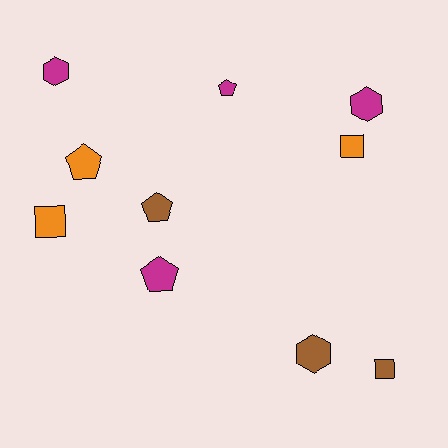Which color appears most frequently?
Magenta, with 4 objects.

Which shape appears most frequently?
Pentagon, with 4 objects.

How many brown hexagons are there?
There is 1 brown hexagon.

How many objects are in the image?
There are 10 objects.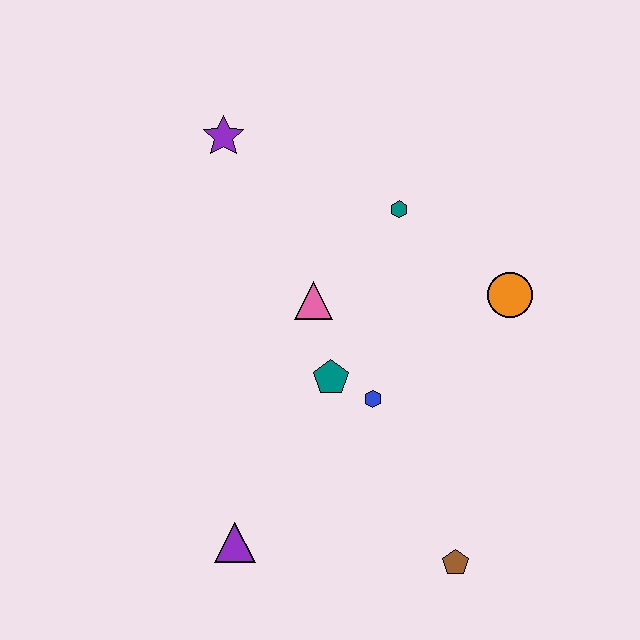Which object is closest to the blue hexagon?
The teal pentagon is closest to the blue hexagon.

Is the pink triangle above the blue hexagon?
Yes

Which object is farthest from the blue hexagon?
The purple star is farthest from the blue hexagon.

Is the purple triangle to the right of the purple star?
Yes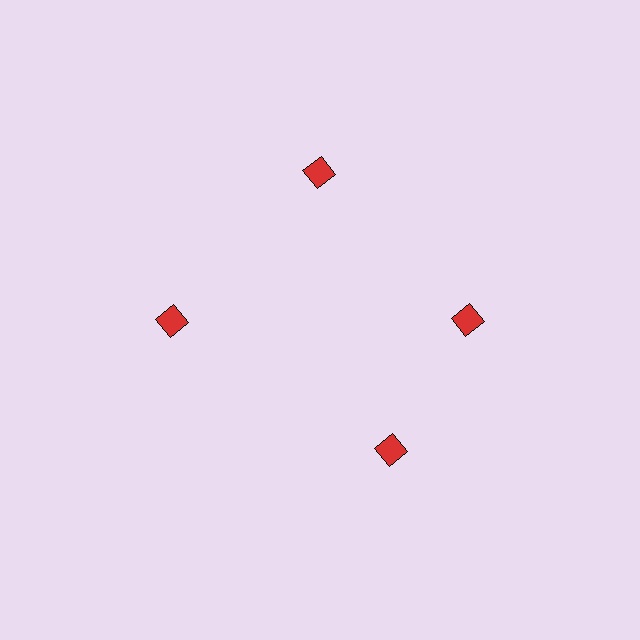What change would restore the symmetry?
The symmetry would be restored by rotating it back into even spacing with its neighbors so that all 4 diamonds sit at equal angles and equal distance from the center.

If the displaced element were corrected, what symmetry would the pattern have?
It would have 4-fold rotational symmetry — the pattern would map onto itself every 90 degrees.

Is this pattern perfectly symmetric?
No. The 4 red diamonds are arranged in a ring, but one element near the 6 o'clock position is rotated out of alignment along the ring, breaking the 4-fold rotational symmetry.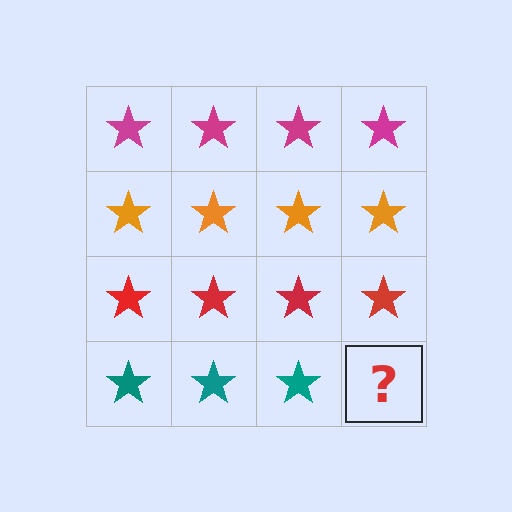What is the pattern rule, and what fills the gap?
The rule is that each row has a consistent color. The gap should be filled with a teal star.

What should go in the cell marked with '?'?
The missing cell should contain a teal star.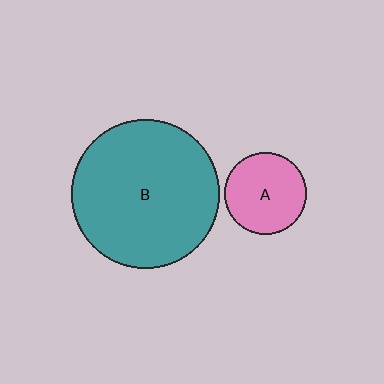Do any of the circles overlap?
No, none of the circles overlap.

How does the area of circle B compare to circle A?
Approximately 3.3 times.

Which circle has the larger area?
Circle B (teal).